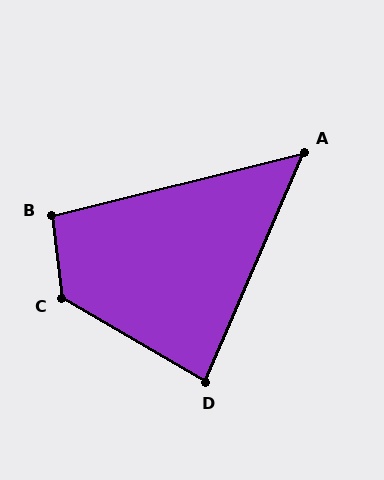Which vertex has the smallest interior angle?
A, at approximately 53 degrees.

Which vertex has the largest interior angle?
C, at approximately 127 degrees.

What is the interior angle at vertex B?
Approximately 97 degrees (obtuse).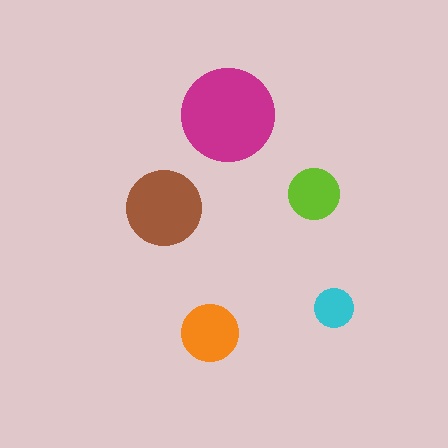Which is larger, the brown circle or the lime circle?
The brown one.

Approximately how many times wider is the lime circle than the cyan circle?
About 1.5 times wider.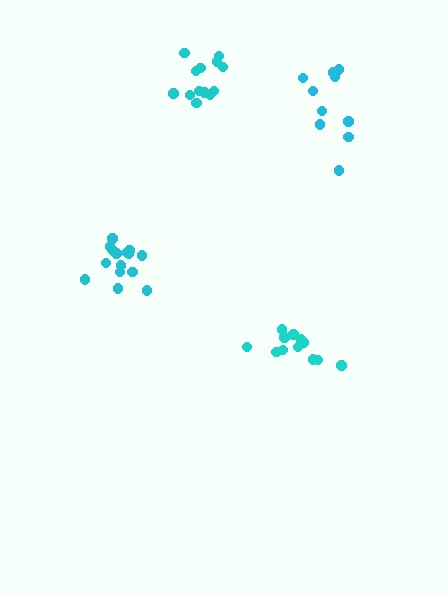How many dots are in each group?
Group 1: 12 dots, Group 2: 10 dots, Group 3: 16 dots, Group 4: 13 dots (51 total).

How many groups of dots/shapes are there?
There are 4 groups.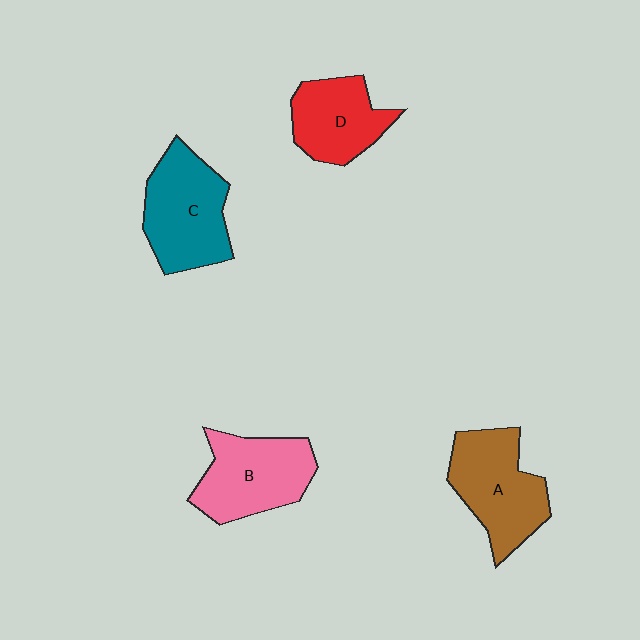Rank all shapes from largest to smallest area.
From largest to smallest: C (teal), A (brown), B (pink), D (red).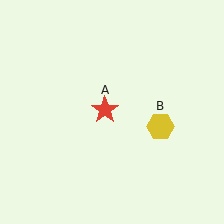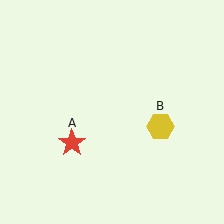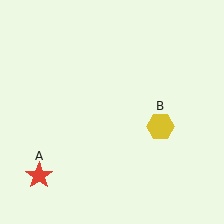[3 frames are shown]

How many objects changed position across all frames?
1 object changed position: red star (object A).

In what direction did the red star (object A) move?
The red star (object A) moved down and to the left.